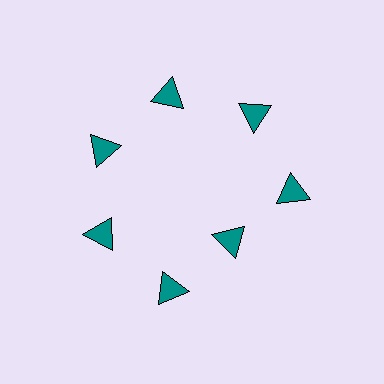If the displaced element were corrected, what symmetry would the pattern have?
It would have 7-fold rotational symmetry — the pattern would map onto itself every 51 degrees.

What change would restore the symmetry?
The symmetry would be restored by moving it outward, back onto the ring so that all 7 triangles sit at equal angles and equal distance from the center.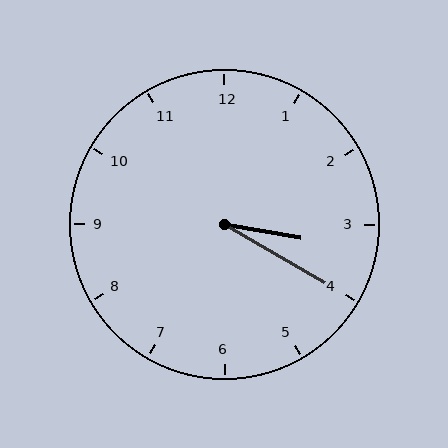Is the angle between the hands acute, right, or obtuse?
It is acute.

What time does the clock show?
3:20.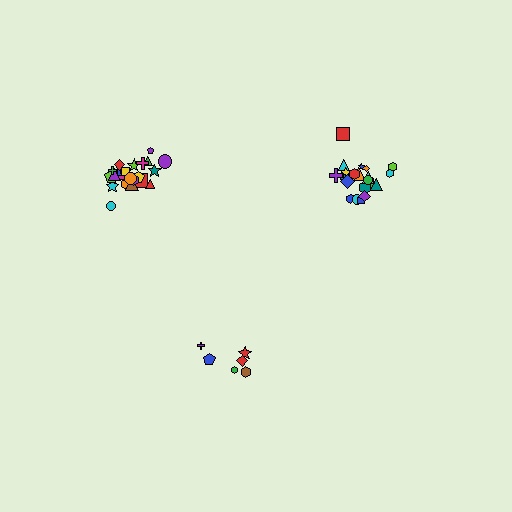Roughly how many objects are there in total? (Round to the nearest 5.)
Roughly 55 objects in total.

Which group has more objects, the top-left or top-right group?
The top-right group.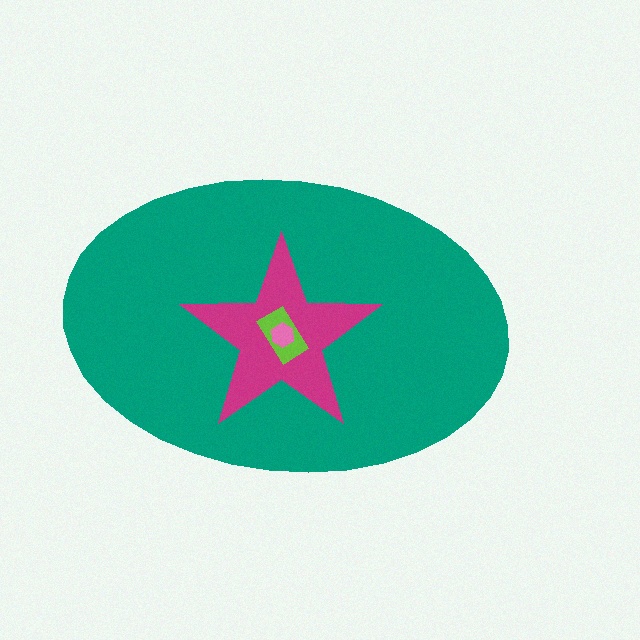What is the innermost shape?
The pink hexagon.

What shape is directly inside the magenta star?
The lime rectangle.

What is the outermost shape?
The teal ellipse.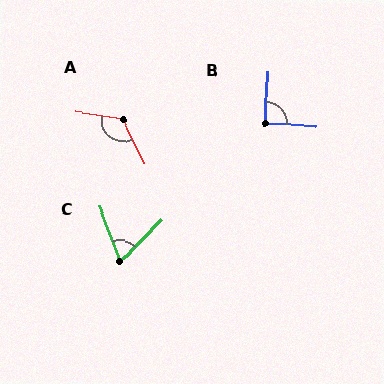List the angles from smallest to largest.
C (65°), B (92°), A (125°).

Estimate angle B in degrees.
Approximately 92 degrees.